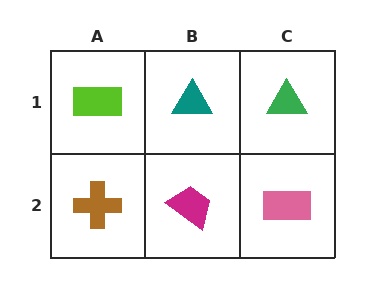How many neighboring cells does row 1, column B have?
3.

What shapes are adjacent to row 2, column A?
A lime rectangle (row 1, column A), a magenta trapezoid (row 2, column B).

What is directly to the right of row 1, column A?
A teal triangle.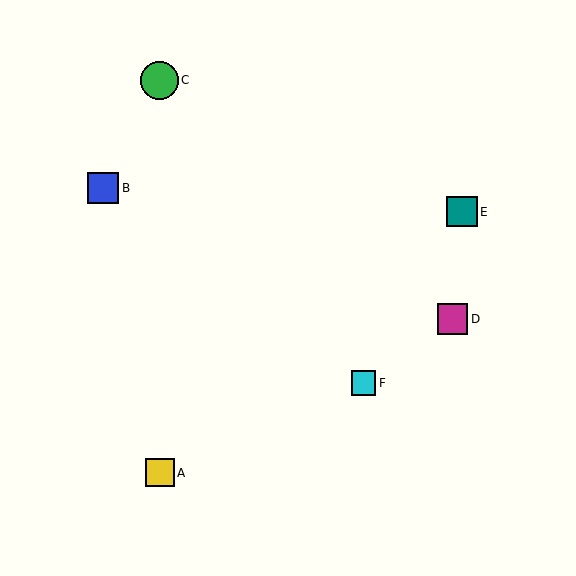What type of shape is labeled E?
Shape E is a teal square.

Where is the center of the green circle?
The center of the green circle is at (160, 80).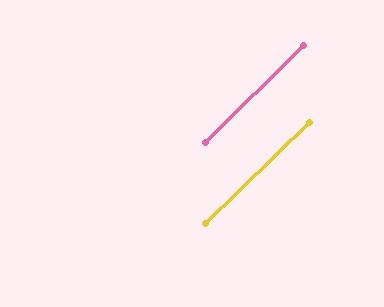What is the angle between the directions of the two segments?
Approximately 1 degree.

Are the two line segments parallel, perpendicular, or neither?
Parallel — their directions differ by only 0.7°.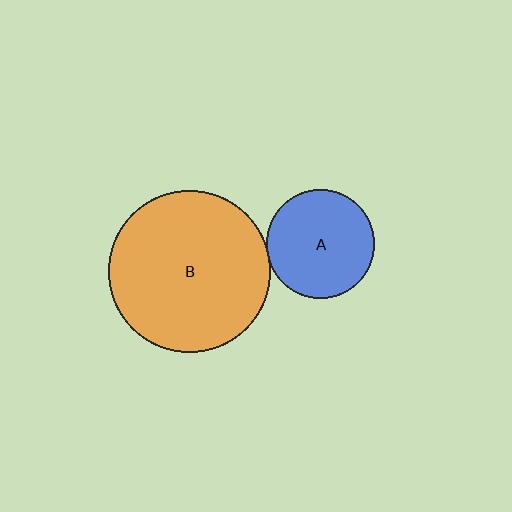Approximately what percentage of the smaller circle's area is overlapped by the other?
Approximately 5%.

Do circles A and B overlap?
Yes.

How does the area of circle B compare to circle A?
Approximately 2.2 times.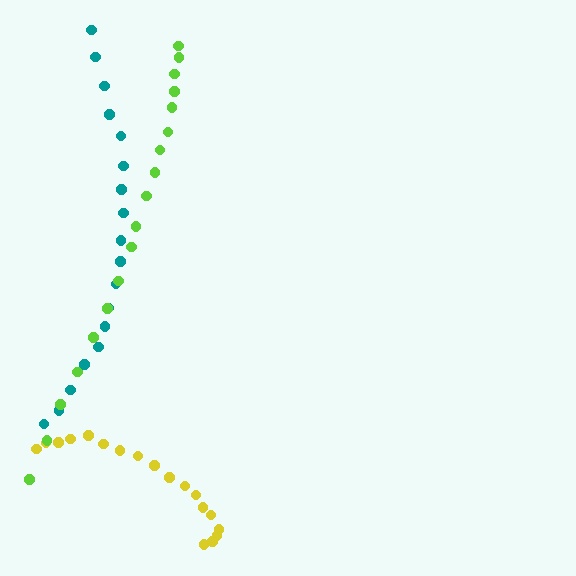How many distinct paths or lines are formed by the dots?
There are 3 distinct paths.